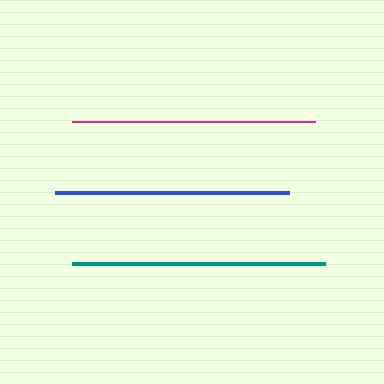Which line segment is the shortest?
The blue line is the shortest at approximately 234 pixels.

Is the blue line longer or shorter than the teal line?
The teal line is longer than the blue line.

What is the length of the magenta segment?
The magenta segment is approximately 243 pixels long.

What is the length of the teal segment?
The teal segment is approximately 253 pixels long.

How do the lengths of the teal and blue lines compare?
The teal and blue lines are approximately the same length.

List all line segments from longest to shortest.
From longest to shortest: teal, magenta, blue.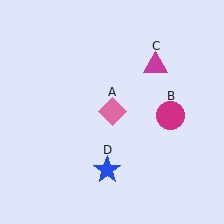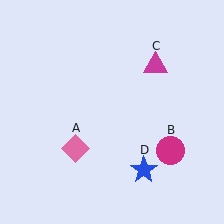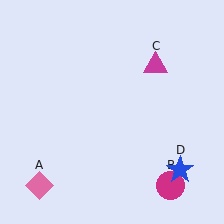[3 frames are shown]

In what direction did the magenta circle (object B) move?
The magenta circle (object B) moved down.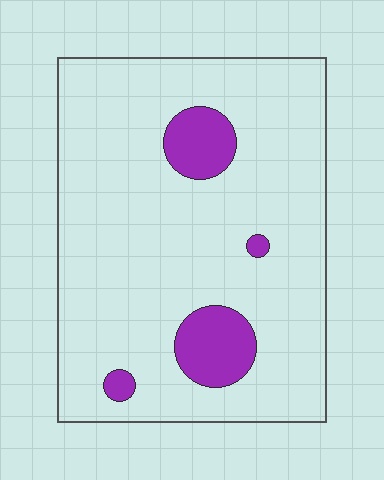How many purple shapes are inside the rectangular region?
4.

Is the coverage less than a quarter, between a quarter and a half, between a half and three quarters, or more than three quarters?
Less than a quarter.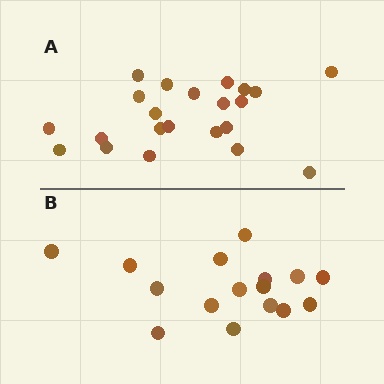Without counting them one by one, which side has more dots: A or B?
Region A (the top region) has more dots.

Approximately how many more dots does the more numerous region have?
Region A has about 6 more dots than region B.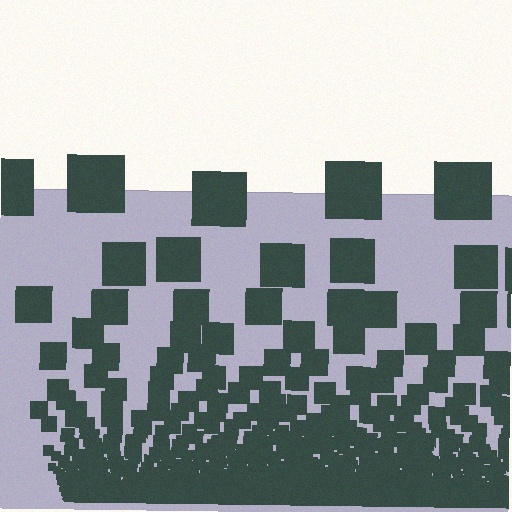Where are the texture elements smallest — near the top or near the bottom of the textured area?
Near the bottom.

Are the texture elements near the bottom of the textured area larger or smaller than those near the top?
Smaller. The gradient is inverted — elements near the bottom are smaller and denser.